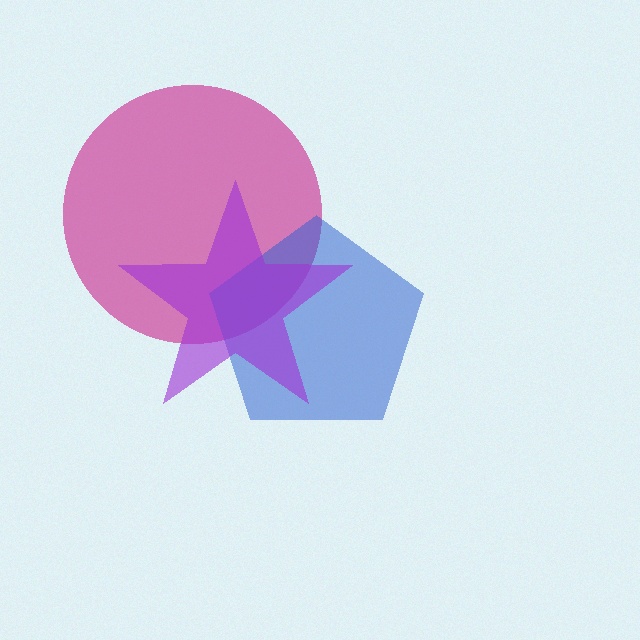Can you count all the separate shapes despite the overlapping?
Yes, there are 3 separate shapes.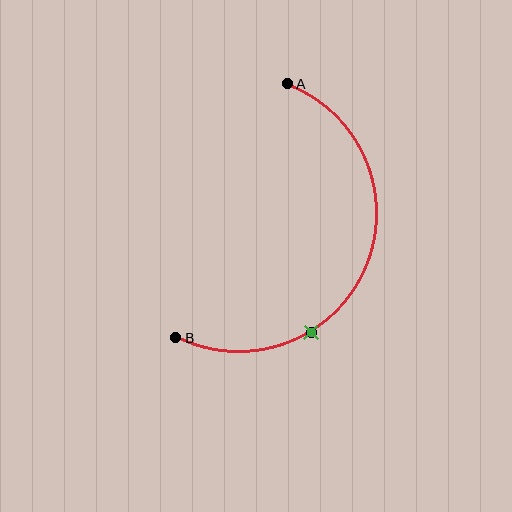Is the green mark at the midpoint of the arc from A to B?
No. The green mark lies on the arc but is closer to endpoint B. The arc midpoint would be at the point on the curve equidistant along the arc from both A and B.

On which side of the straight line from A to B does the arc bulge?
The arc bulges to the right of the straight line connecting A and B.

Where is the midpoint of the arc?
The arc midpoint is the point on the curve farthest from the straight line joining A and B. It sits to the right of that line.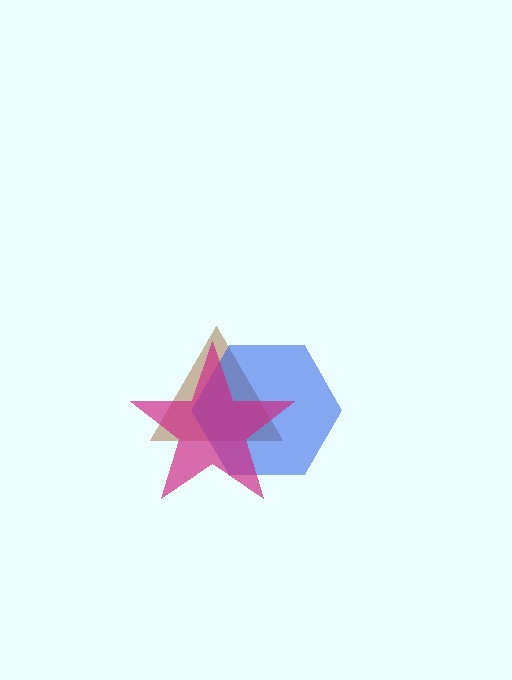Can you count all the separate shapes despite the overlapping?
Yes, there are 3 separate shapes.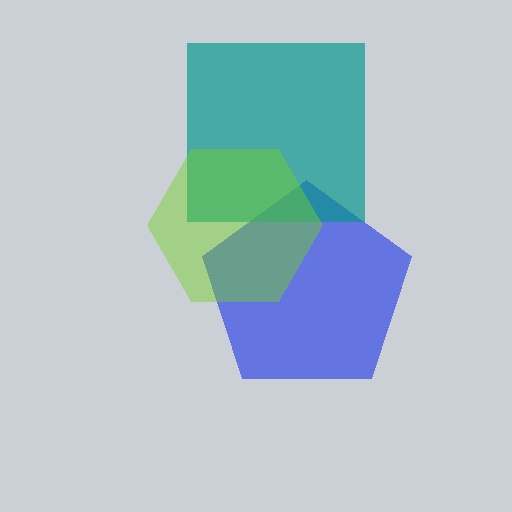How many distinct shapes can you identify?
There are 3 distinct shapes: a blue pentagon, a teal square, a lime hexagon.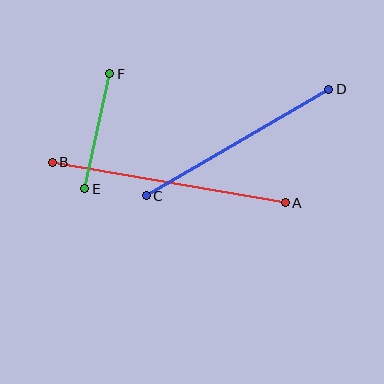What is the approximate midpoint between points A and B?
The midpoint is at approximately (169, 182) pixels.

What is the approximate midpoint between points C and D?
The midpoint is at approximately (237, 142) pixels.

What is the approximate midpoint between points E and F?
The midpoint is at approximately (97, 131) pixels.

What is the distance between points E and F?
The distance is approximately 118 pixels.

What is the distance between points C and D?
The distance is approximately 211 pixels.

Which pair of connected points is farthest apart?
Points A and B are farthest apart.